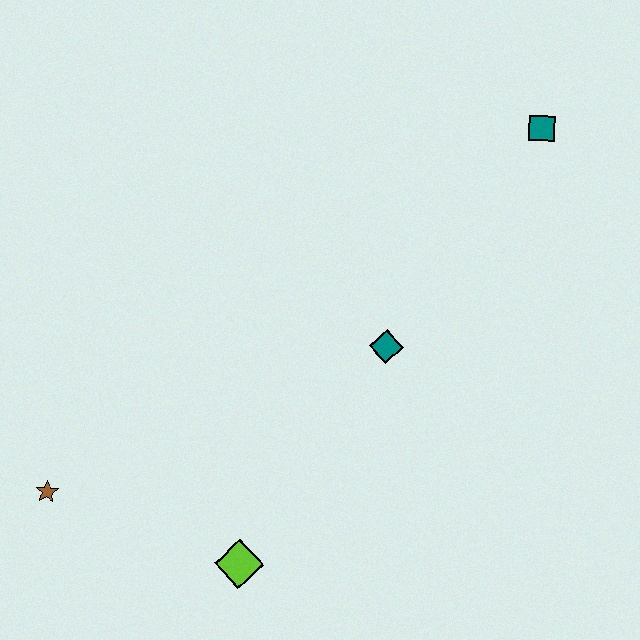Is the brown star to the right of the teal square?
No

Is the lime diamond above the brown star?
No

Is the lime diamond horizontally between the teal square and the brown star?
Yes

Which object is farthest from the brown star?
The teal square is farthest from the brown star.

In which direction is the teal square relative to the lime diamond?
The teal square is above the lime diamond.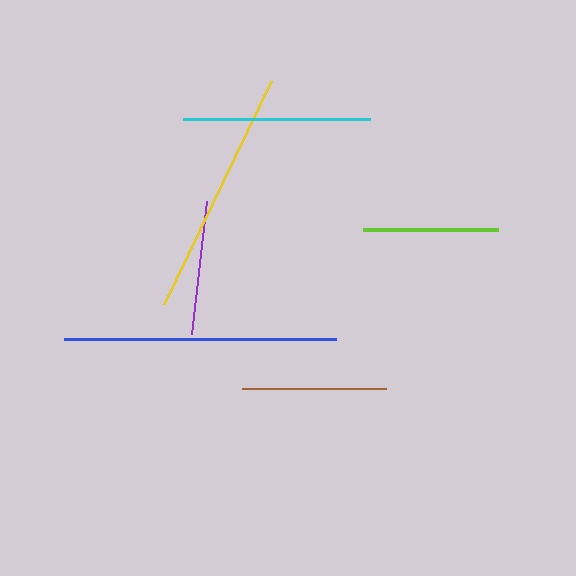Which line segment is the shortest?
The purple line is the shortest at approximately 134 pixels.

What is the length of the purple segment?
The purple segment is approximately 134 pixels long.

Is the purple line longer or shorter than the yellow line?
The yellow line is longer than the purple line.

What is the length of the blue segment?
The blue segment is approximately 271 pixels long.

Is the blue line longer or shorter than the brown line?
The blue line is longer than the brown line.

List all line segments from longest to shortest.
From longest to shortest: blue, yellow, cyan, brown, lime, purple.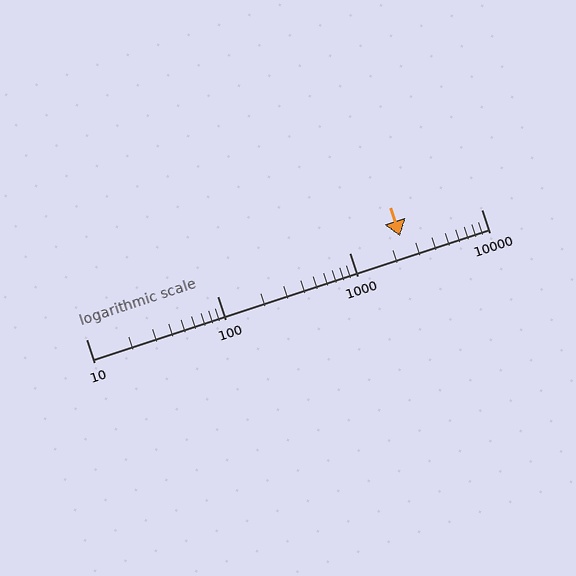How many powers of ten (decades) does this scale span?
The scale spans 3 decades, from 10 to 10000.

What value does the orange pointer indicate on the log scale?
The pointer indicates approximately 2400.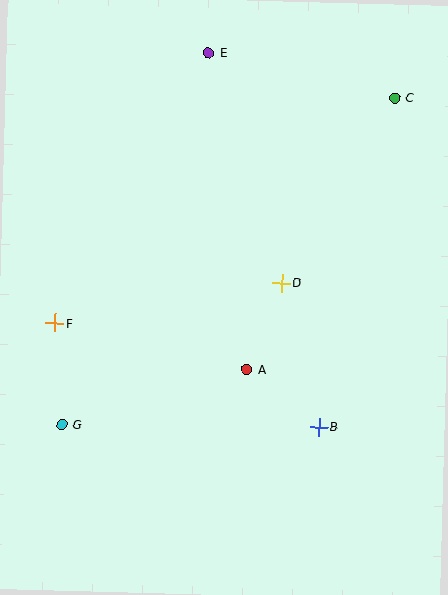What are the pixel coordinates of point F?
Point F is at (55, 323).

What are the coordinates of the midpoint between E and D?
The midpoint between E and D is at (245, 168).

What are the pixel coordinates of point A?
Point A is at (247, 369).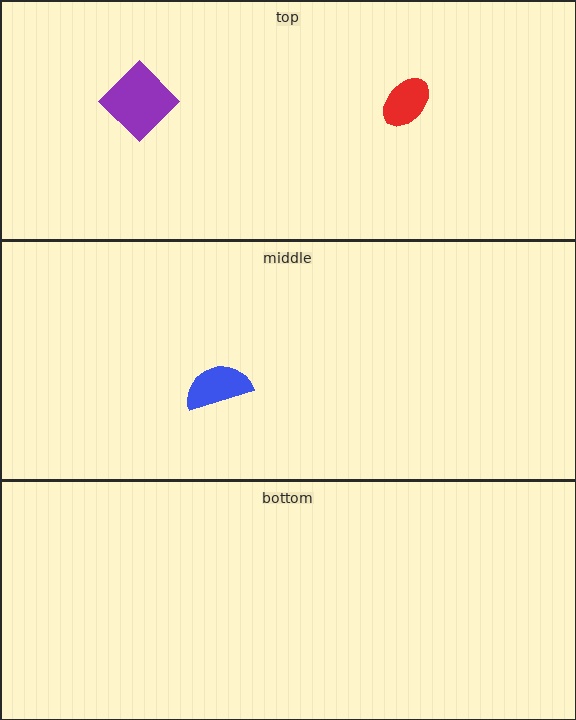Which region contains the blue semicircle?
The middle region.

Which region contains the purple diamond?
The top region.